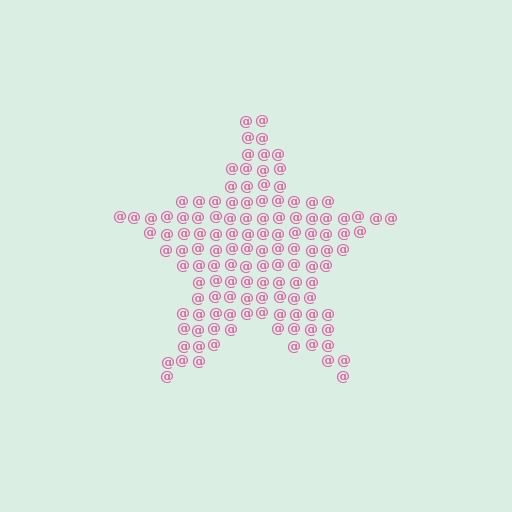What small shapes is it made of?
It is made of small at signs.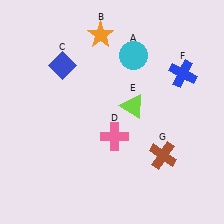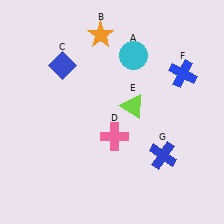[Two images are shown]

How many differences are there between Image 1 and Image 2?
There is 1 difference between the two images.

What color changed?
The cross (G) changed from brown in Image 1 to blue in Image 2.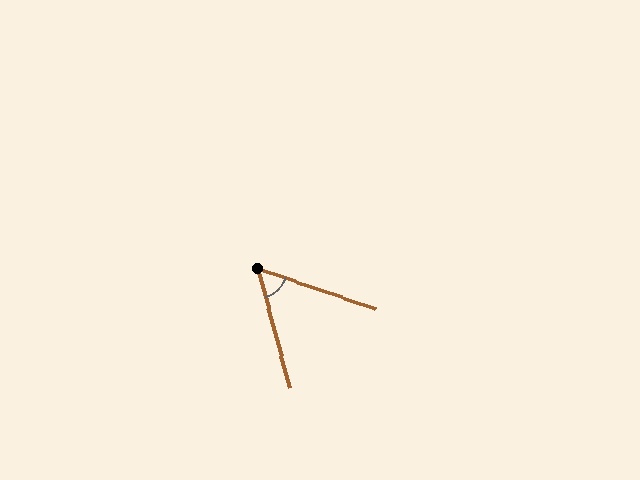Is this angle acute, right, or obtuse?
It is acute.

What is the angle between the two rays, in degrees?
Approximately 57 degrees.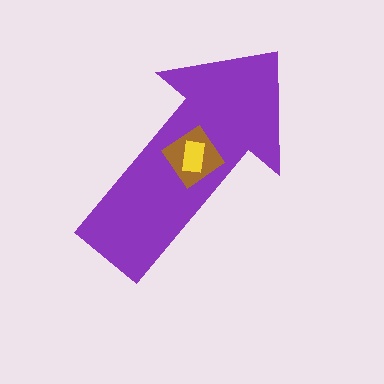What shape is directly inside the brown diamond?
The yellow rectangle.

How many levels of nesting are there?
3.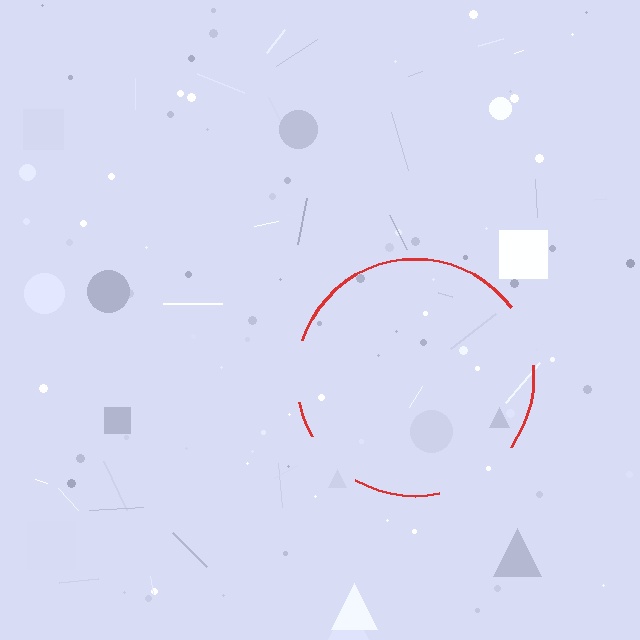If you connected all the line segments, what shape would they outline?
They would outline a circle.